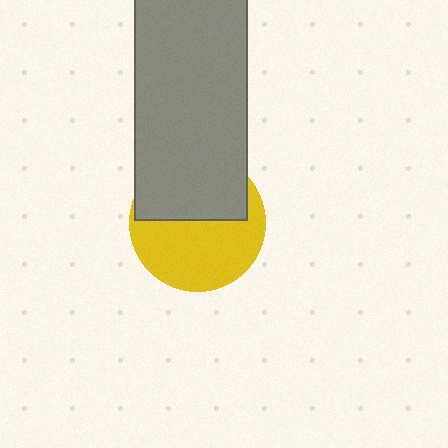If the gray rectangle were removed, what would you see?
You would see the complete yellow circle.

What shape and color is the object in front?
The object in front is a gray rectangle.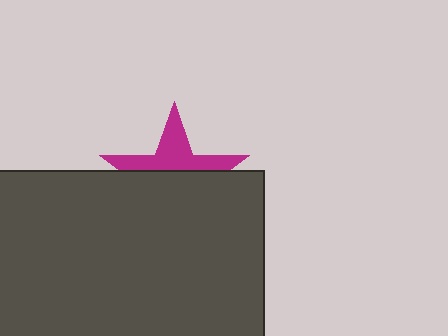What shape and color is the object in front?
The object in front is a dark gray rectangle.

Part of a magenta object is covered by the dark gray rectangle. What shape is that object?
It is a star.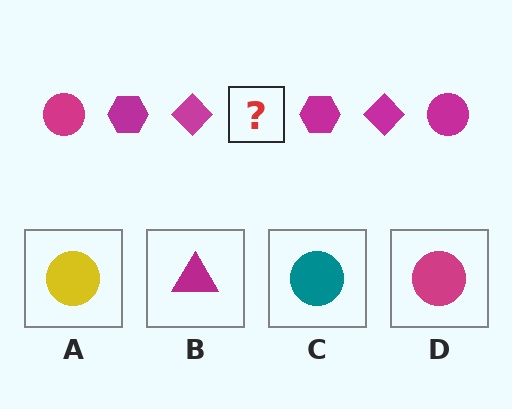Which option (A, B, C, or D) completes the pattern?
D.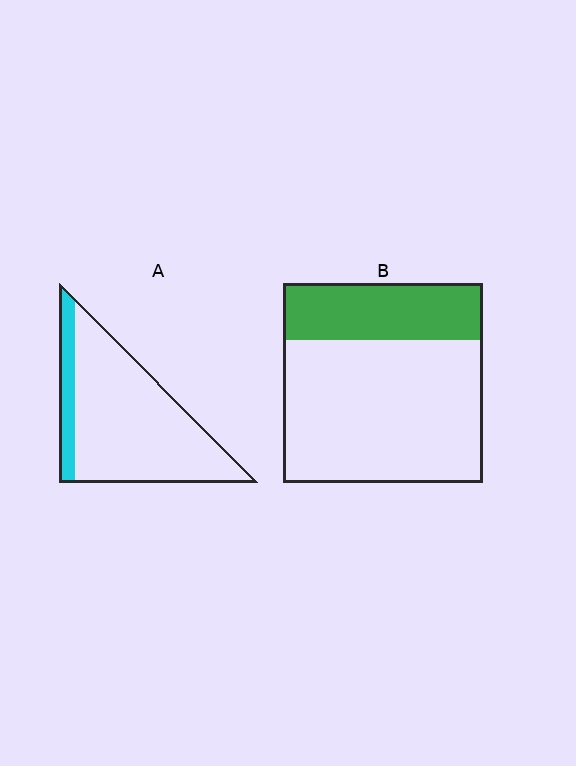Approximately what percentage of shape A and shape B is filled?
A is approximately 15% and B is approximately 30%.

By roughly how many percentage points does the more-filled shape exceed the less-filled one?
By roughly 15 percentage points (B over A).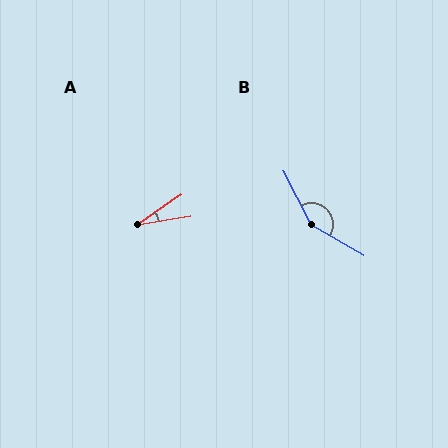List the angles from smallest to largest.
A (25°), B (147°).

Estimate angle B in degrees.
Approximately 147 degrees.